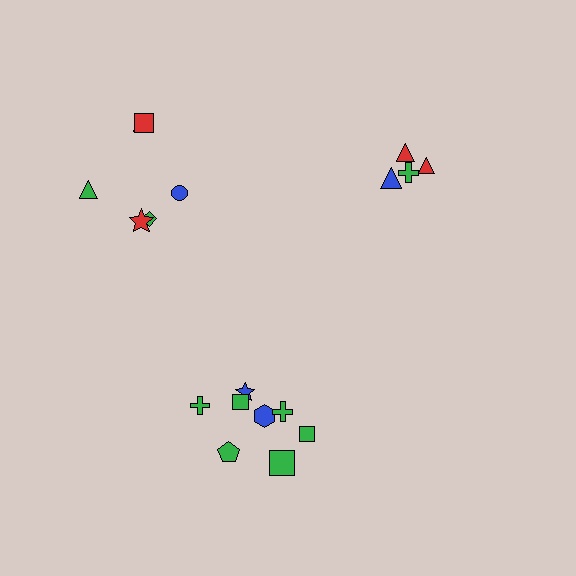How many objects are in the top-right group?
There are 4 objects.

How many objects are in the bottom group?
There are 8 objects.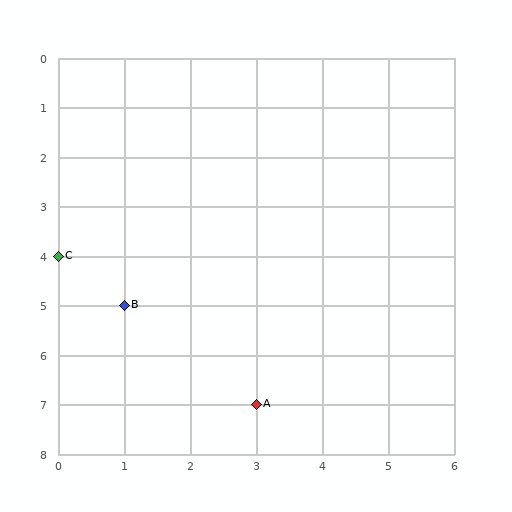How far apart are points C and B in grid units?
Points C and B are 1 column and 1 row apart (about 1.4 grid units diagonally).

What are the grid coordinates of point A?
Point A is at grid coordinates (3, 7).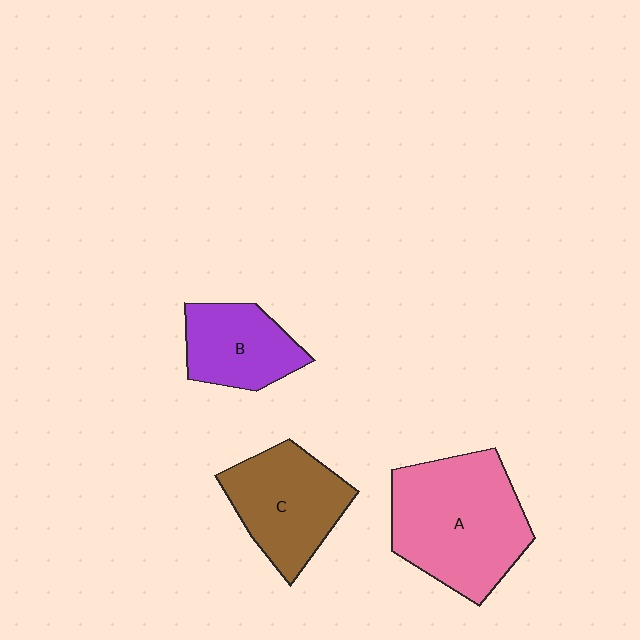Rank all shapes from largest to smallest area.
From largest to smallest: A (pink), C (brown), B (purple).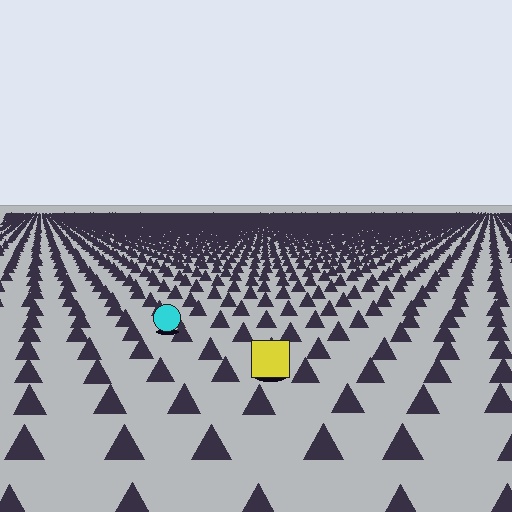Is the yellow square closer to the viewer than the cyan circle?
Yes. The yellow square is closer — you can tell from the texture gradient: the ground texture is coarser near it.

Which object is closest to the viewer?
The yellow square is closest. The texture marks near it are larger and more spread out.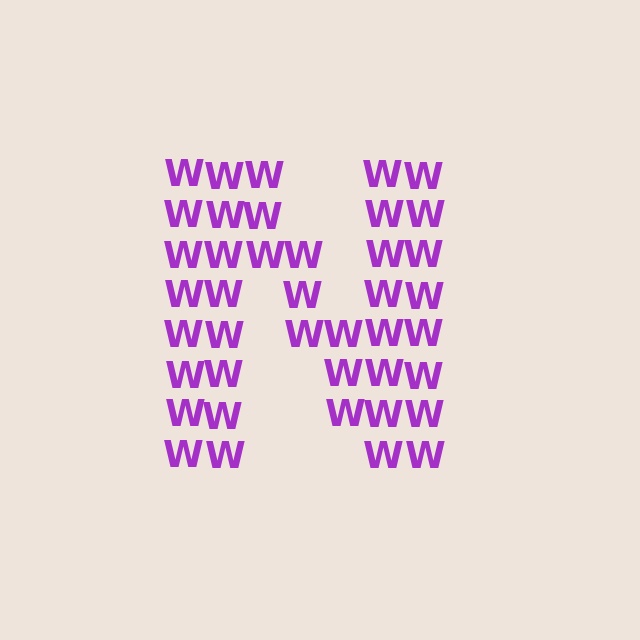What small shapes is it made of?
It is made of small letter W's.